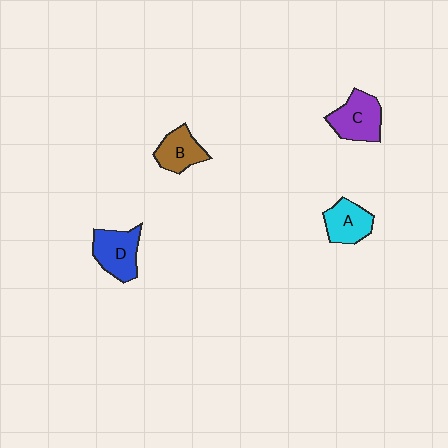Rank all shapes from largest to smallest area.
From largest to smallest: C (purple), D (blue), A (cyan), B (brown).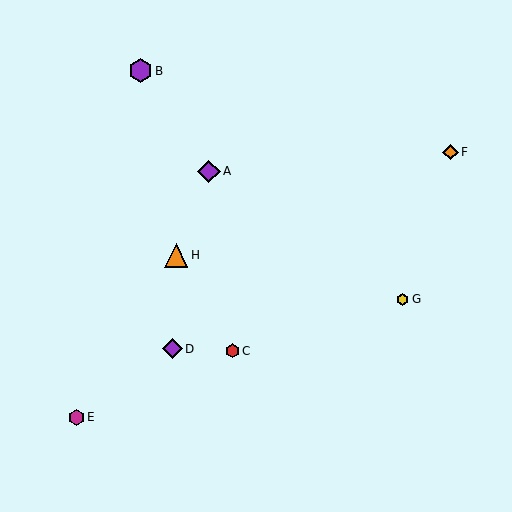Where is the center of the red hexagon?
The center of the red hexagon is at (232, 351).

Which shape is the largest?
The orange triangle (labeled H) is the largest.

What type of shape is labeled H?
Shape H is an orange triangle.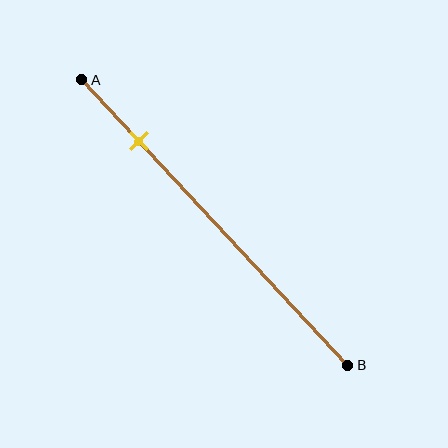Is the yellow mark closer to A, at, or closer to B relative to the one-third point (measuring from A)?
The yellow mark is closer to point A than the one-third point of segment AB.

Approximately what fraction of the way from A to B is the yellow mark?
The yellow mark is approximately 20% of the way from A to B.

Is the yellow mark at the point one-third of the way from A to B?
No, the mark is at about 20% from A, not at the 33% one-third point.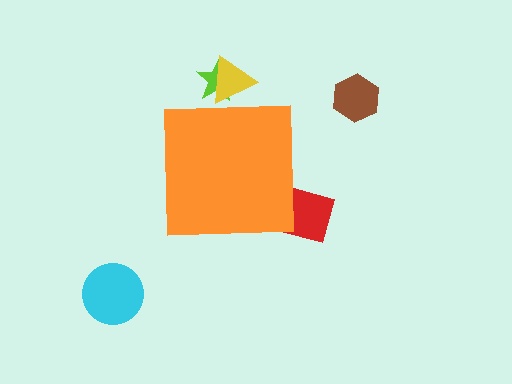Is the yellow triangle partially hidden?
Yes, the yellow triangle is partially hidden behind the orange square.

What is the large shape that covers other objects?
An orange square.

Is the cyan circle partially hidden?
No, the cyan circle is fully visible.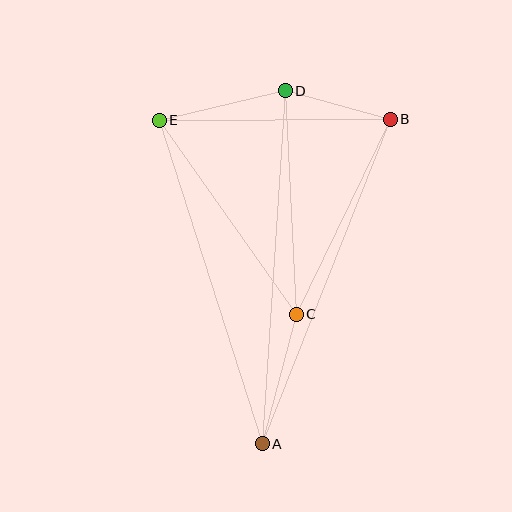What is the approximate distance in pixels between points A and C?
The distance between A and C is approximately 134 pixels.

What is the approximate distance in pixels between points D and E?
The distance between D and E is approximately 129 pixels.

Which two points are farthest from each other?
Points A and D are farthest from each other.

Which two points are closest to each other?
Points B and D are closest to each other.